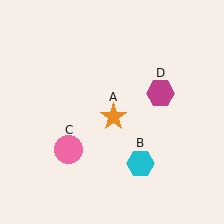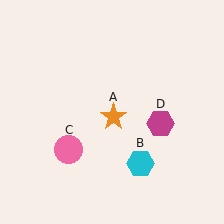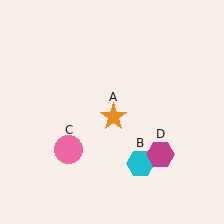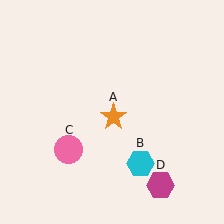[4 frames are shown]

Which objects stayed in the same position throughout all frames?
Orange star (object A) and cyan hexagon (object B) and pink circle (object C) remained stationary.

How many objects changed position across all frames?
1 object changed position: magenta hexagon (object D).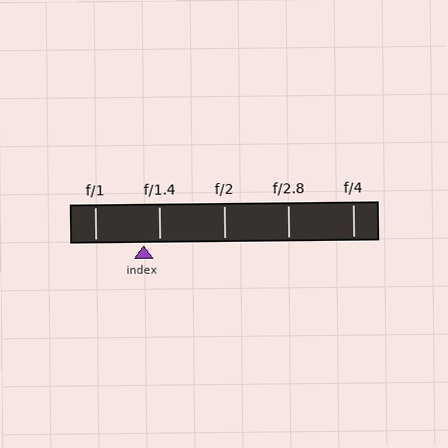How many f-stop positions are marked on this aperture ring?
There are 5 f-stop positions marked.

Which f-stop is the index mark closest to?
The index mark is closest to f/1.4.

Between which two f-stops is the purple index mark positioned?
The index mark is between f/1 and f/1.4.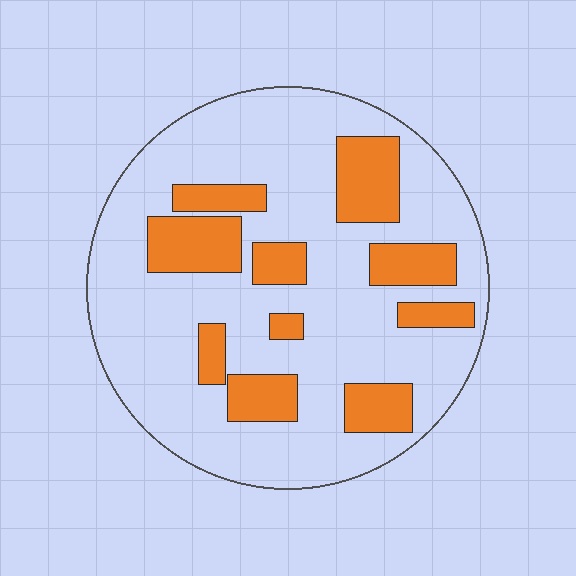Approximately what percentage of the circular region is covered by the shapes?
Approximately 25%.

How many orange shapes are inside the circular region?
10.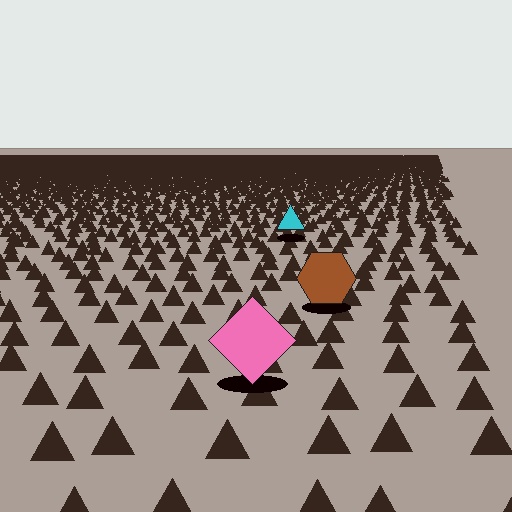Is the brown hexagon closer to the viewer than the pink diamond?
No. The pink diamond is closer — you can tell from the texture gradient: the ground texture is coarser near it.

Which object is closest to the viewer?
The pink diamond is closest. The texture marks near it are larger and more spread out.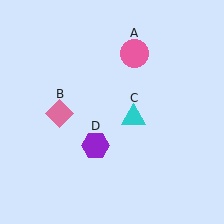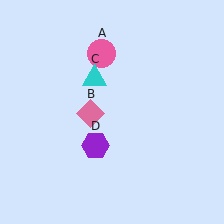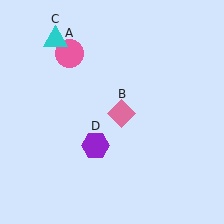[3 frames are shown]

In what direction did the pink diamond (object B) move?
The pink diamond (object B) moved right.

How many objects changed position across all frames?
3 objects changed position: pink circle (object A), pink diamond (object B), cyan triangle (object C).